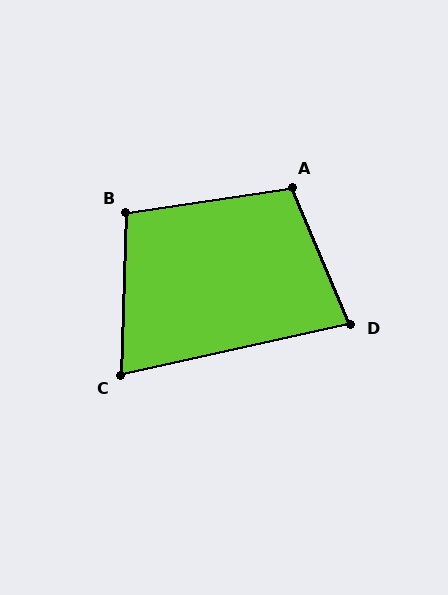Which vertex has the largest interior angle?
A, at approximately 104 degrees.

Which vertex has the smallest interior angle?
C, at approximately 76 degrees.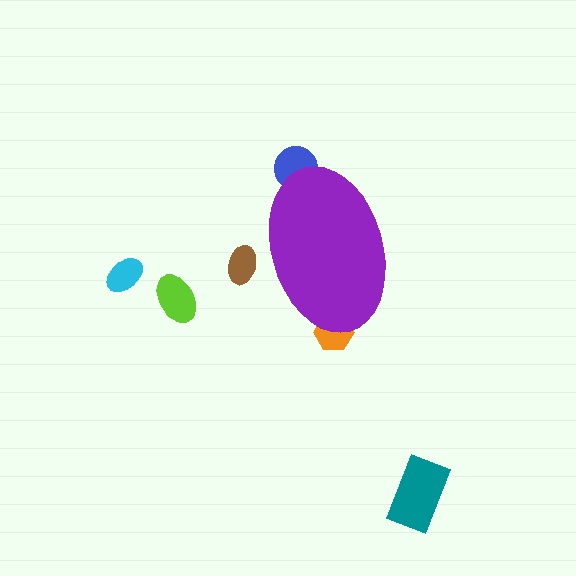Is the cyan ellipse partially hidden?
No, the cyan ellipse is fully visible.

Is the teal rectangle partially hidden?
No, the teal rectangle is fully visible.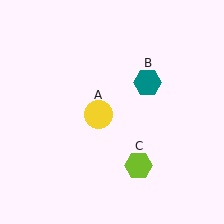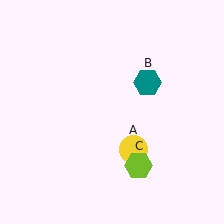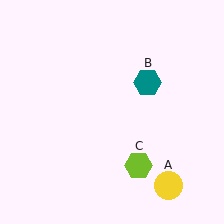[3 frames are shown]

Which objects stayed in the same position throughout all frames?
Teal hexagon (object B) and lime hexagon (object C) remained stationary.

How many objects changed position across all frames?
1 object changed position: yellow circle (object A).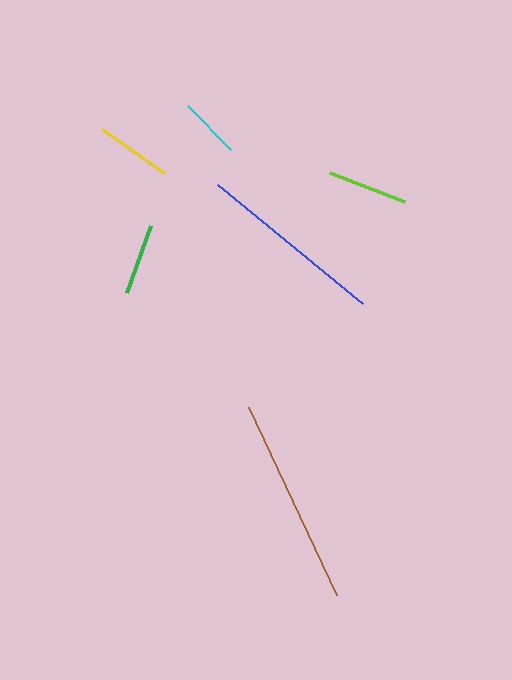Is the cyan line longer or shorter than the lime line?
The lime line is longer than the cyan line.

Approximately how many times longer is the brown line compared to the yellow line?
The brown line is approximately 2.7 times the length of the yellow line.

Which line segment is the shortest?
The cyan line is the shortest at approximately 61 pixels.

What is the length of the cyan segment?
The cyan segment is approximately 61 pixels long.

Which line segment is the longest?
The brown line is the longest at approximately 207 pixels.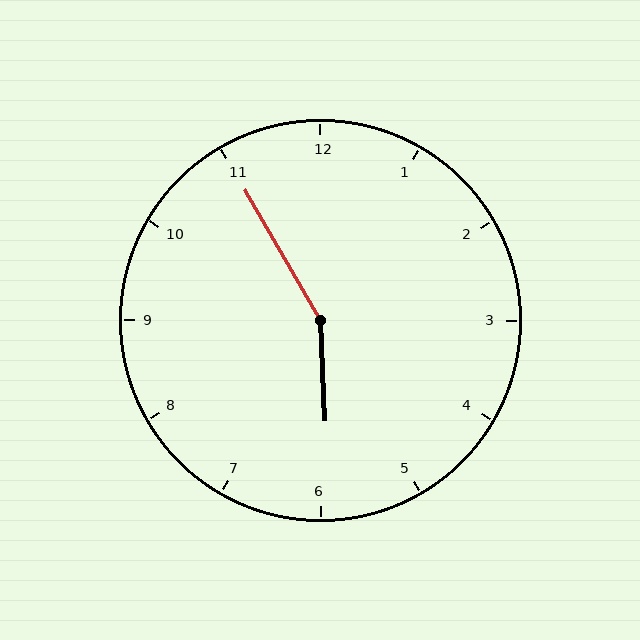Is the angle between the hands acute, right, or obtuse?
It is obtuse.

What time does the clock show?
5:55.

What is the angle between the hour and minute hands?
Approximately 152 degrees.